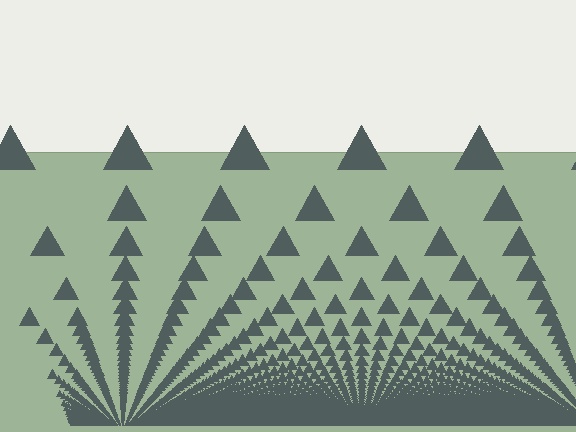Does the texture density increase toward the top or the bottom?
Density increases toward the bottom.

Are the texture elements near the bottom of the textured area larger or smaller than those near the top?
Smaller. The gradient is inverted — elements near the bottom are smaller and denser.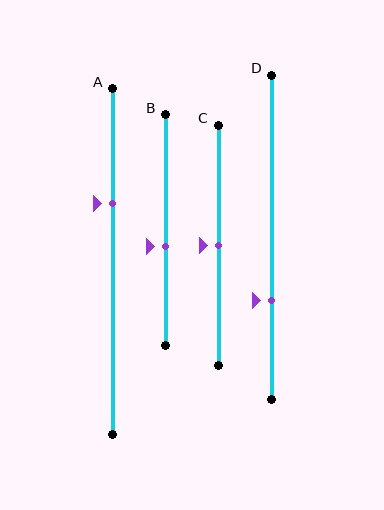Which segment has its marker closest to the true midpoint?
Segment C has its marker closest to the true midpoint.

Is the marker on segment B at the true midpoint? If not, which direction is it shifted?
No, the marker on segment B is shifted downward by about 7% of the segment length.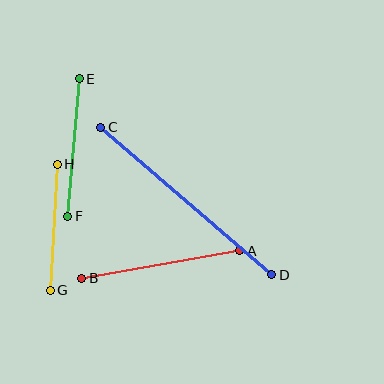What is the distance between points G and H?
The distance is approximately 126 pixels.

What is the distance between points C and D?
The distance is approximately 226 pixels.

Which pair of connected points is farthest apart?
Points C and D are farthest apart.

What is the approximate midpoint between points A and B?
The midpoint is at approximately (161, 264) pixels.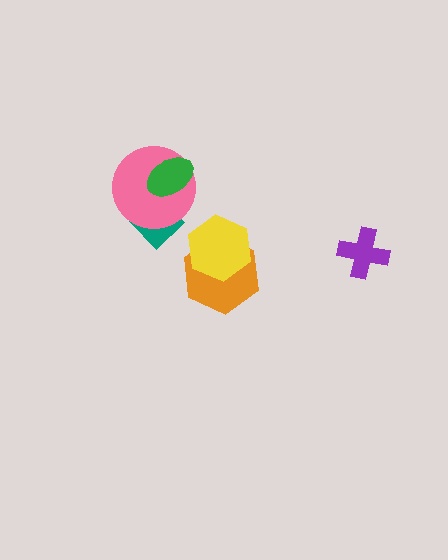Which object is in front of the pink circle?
The green ellipse is in front of the pink circle.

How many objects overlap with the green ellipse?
2 objects overlap with the green ellipse.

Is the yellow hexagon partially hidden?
No, no other shape covers it.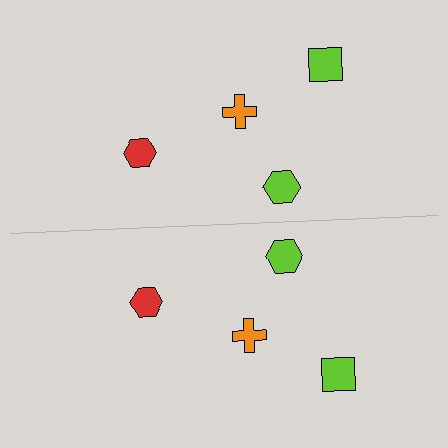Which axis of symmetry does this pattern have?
The pattern has a horizontal axis of symmetry running through the center of the image.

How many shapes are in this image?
There are 8 shapes in this image.